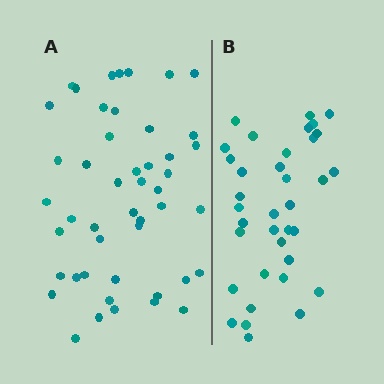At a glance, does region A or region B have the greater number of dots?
Region A (the left region) has more dots.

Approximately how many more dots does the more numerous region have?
Region A has roughly 12 or so more dots than region B.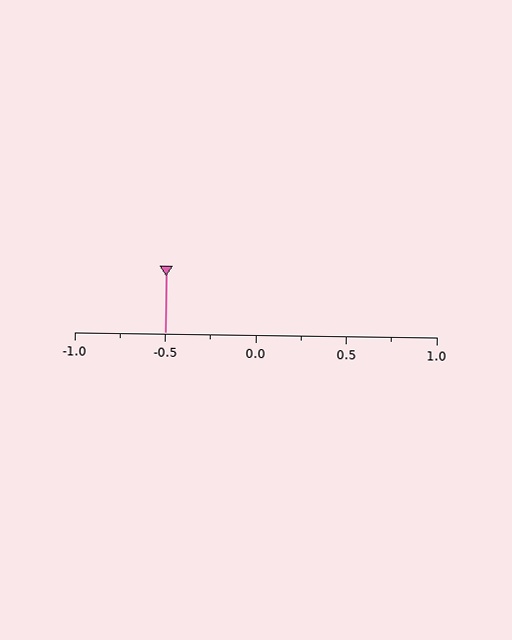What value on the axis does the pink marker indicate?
The marker indicates approximately -0.5.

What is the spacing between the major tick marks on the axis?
The major ticks are spaced 0.5 apart.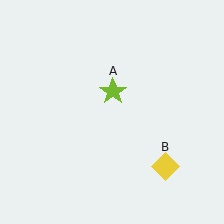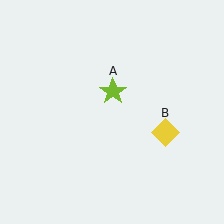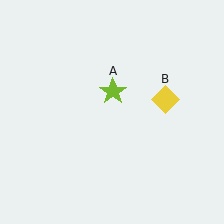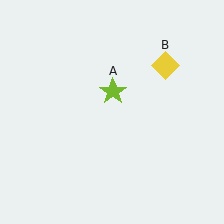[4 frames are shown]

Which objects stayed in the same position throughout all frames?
Lime star (object A) remained stationary.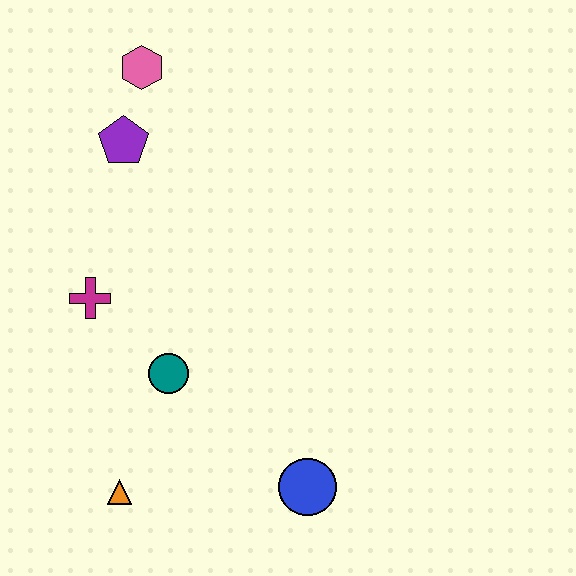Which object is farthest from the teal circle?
The pink hexagon is farthest from the teal circle.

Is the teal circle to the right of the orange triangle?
Yes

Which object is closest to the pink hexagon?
The purple pentagon is closest to the pink hexagon.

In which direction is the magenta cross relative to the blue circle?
The magenta cross is to the left of the blue circle.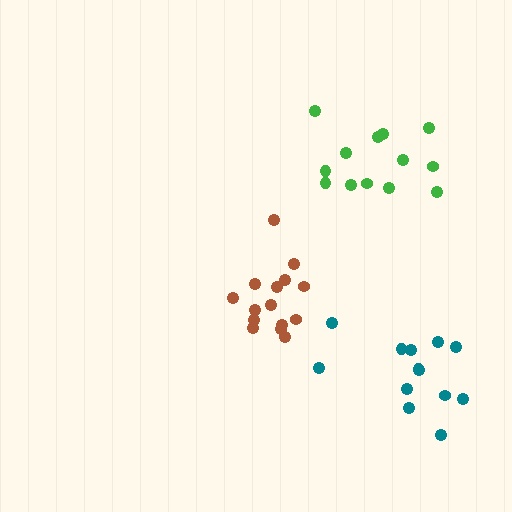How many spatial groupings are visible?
There are 3 spatial groupings.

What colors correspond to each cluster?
The clusters are colored: teal, green, brown.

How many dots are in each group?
Group 1: 13 dots, Group 2: 13 dots, Group 3: 15 dots (41 total).